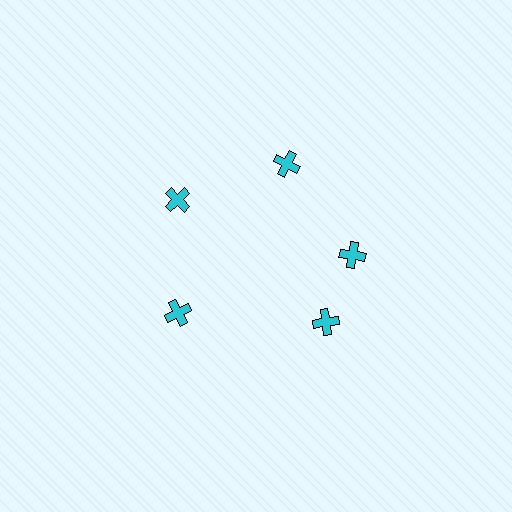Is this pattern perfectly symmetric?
No. The 5 cyan crosses are arranged in a ring, but one element near the 5 o'clock position is rotated out of alignment along the ring, breaking the 5-fold rotational symmetry.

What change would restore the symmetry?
The symmetry would be restored by rotating it back into even spacing with its neighbors so that all 5 crosses sit at equal angles and equal distance from the center.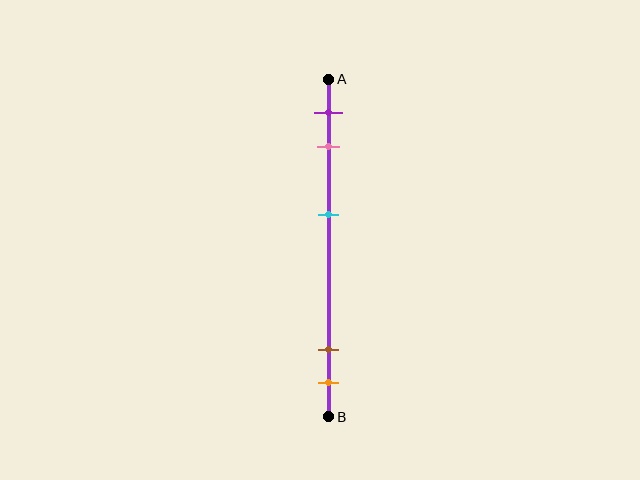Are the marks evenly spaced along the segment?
No, the marks are not evenly spaced.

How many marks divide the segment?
There are 5 marks dividing the segment.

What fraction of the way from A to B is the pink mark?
The pink mark is approximately 20% (0.2) of the way from A to B.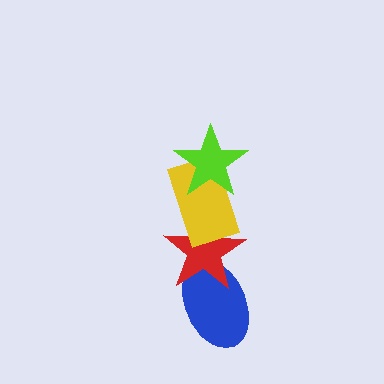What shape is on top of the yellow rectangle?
The lime star is on top of the yellow rectangle.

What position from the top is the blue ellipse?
The blue ellipse is 4th from the top.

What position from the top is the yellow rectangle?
The yellow rectangle is 2nd from the top.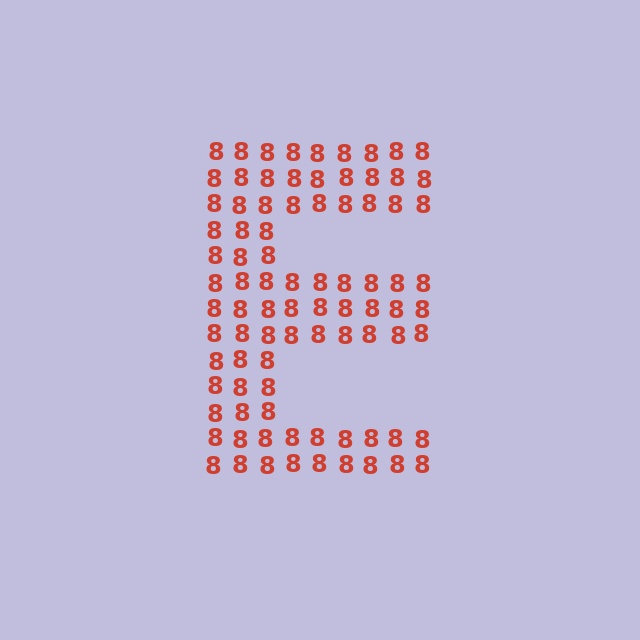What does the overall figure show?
The overall figure shows the letter E.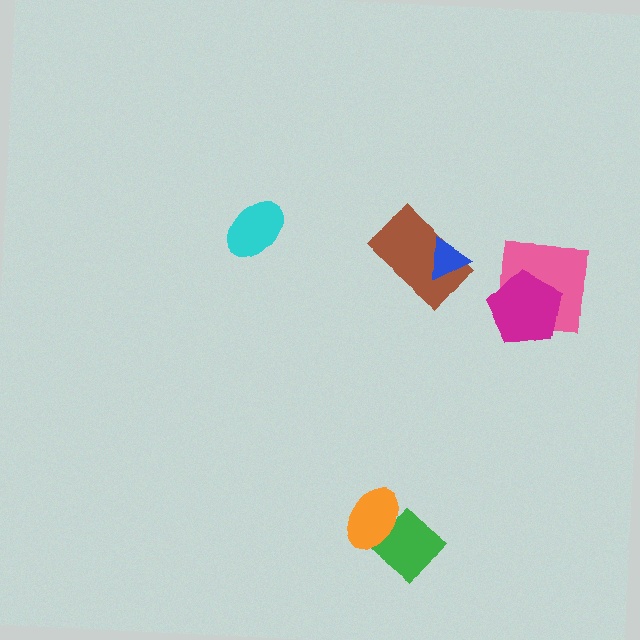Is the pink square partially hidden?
Yes, it is partially covered by another shape.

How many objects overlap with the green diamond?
1 object overlaps with the green diamond.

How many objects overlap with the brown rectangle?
1 object overlaps with the brown rectangle.